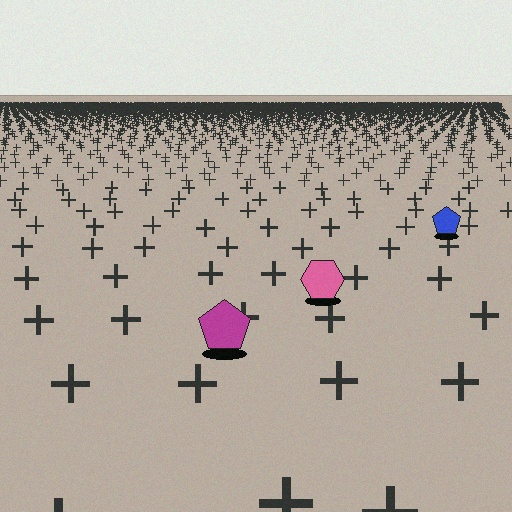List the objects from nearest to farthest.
From nearest to farthest: the magenta pentagon, the pink hexagon, the blue pentagon.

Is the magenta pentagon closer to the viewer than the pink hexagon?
Yes. The magenta pentagon is closer — you can tell from the texture gradient: the ground texture is coarser near it.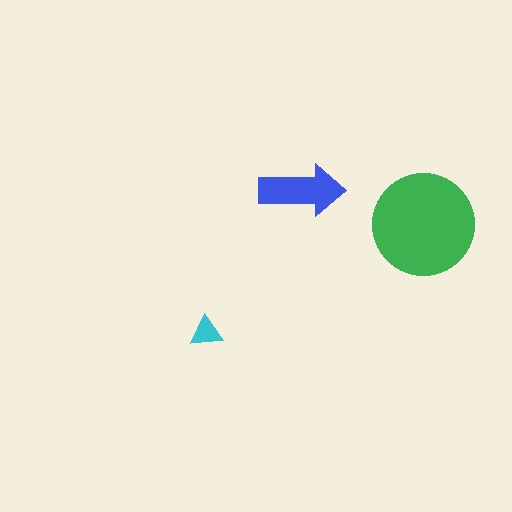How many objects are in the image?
There are 3 objects in the image.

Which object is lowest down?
The cyan triangle is bottommost.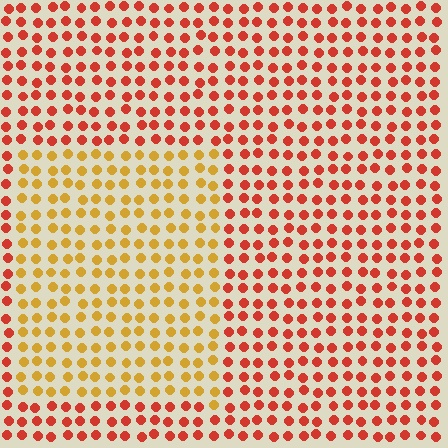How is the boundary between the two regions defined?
The boundary is defined purely by a slight shift in hue (about 39 degrees). Spacing, size, and orientation are identical on both sides.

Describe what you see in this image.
The image is filled with small red elements in a uniform arrangement. A rectangle-shaped region is visible where the elements are tinted to a slightly different hue, forming a subtle color boundary.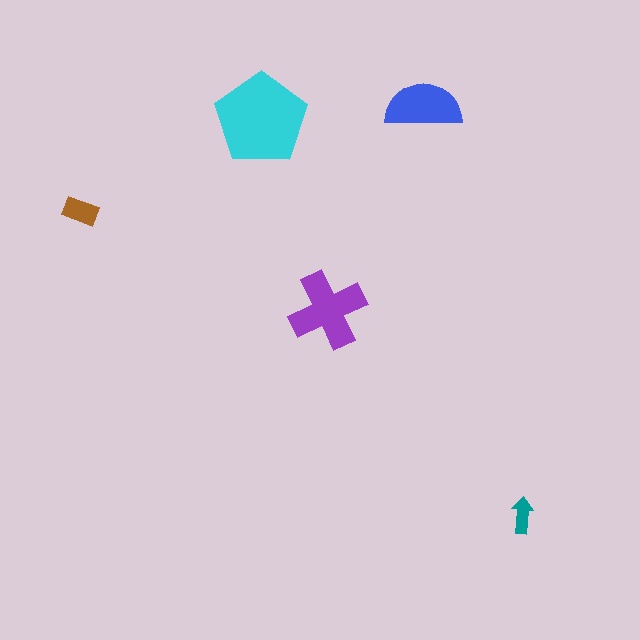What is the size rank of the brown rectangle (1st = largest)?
4th.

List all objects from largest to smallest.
The cyan pentagon, the purple cross, the blue semicircle, the brown rectangle, the teal arrow.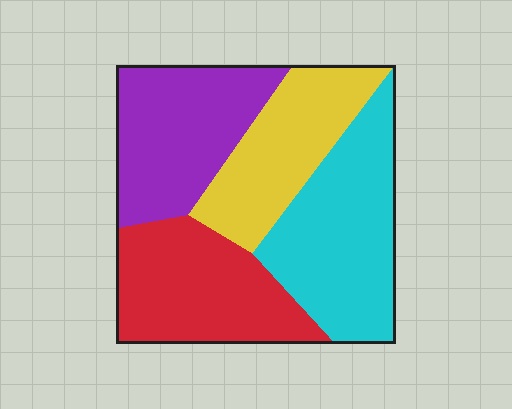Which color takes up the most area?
Cyan, at roughly 30%.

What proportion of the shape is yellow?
Yellow covers 21% of the shape.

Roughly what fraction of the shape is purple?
Purple covers 25% of the shape.